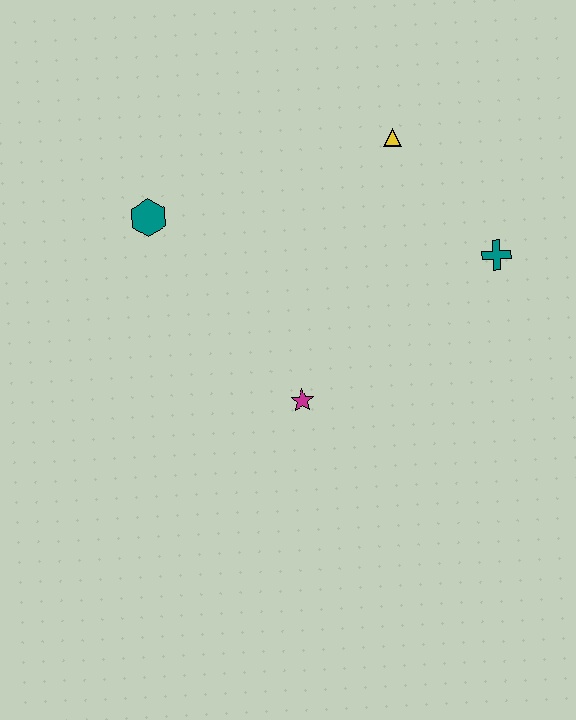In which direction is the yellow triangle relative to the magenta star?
The yellow triangle is above the magenta star.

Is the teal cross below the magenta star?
No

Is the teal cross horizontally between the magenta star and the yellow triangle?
No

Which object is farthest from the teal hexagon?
The teal cross is farthest from the teal hexagon.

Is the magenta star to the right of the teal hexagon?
Yes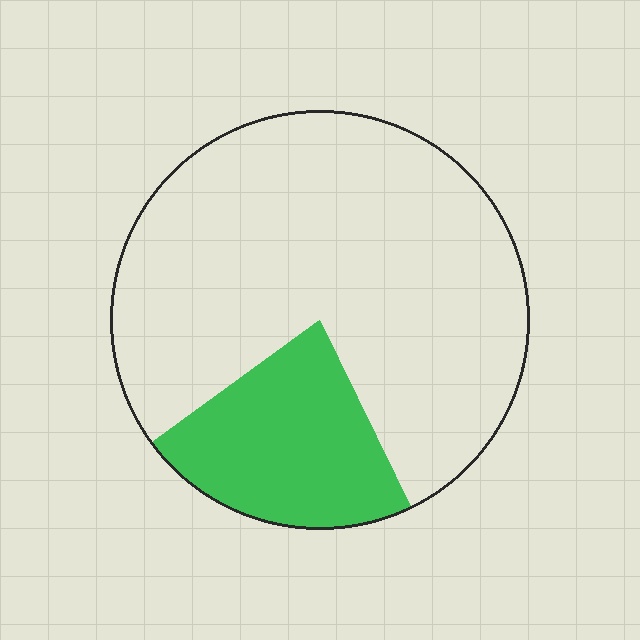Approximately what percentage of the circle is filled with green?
Approximately 20%.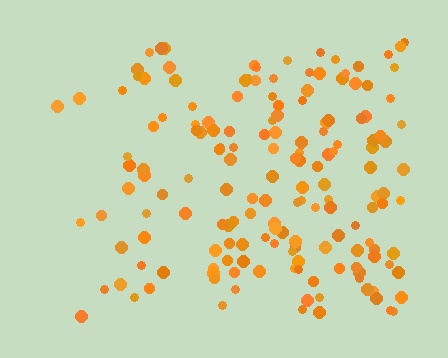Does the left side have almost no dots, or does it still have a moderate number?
Still a moderate number, just noticeably fewer than the right.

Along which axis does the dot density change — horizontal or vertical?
Horizontal.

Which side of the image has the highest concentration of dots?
The right.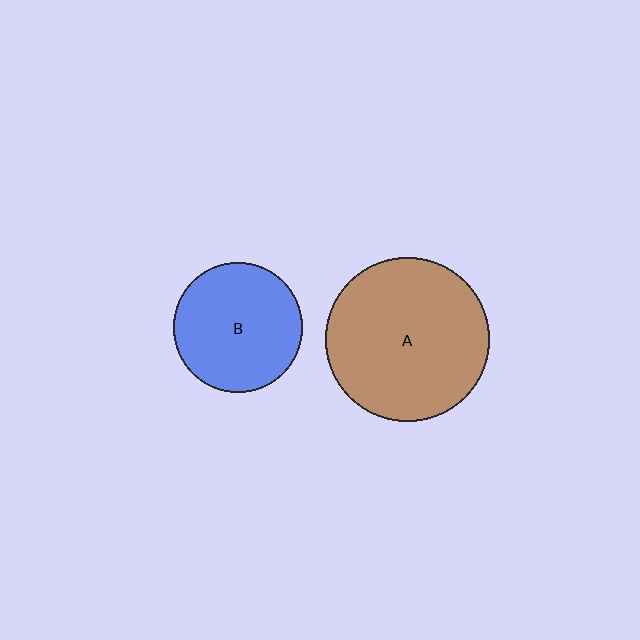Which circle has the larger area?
Circle A (brown).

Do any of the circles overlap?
No, none of the circles overlap.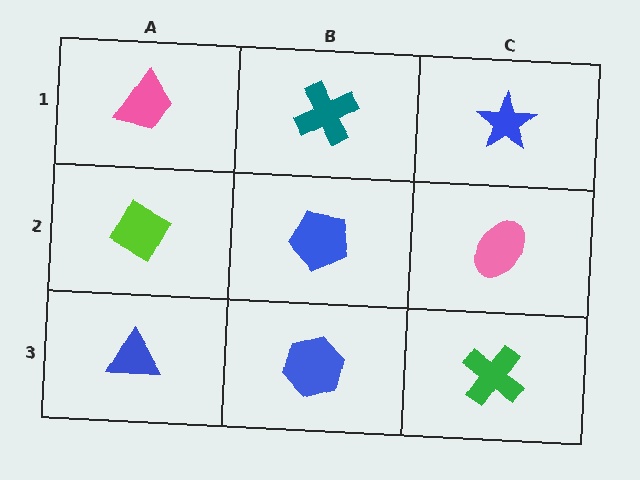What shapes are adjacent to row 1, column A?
A lime diamond (row 2, column A), a teal cross (row 1, column B).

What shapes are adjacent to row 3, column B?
A blue pentagon (row 2, column B), a blue triangle (row 3, column A), a green cross (row 3, column C).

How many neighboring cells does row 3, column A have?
2.